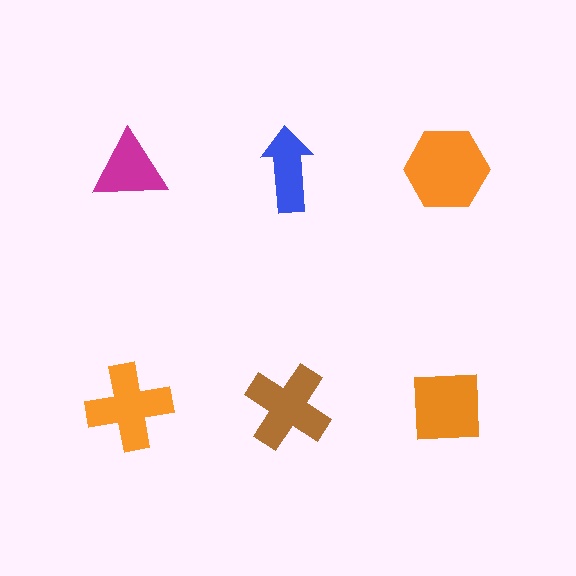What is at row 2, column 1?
An orange cross.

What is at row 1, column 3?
An orange hexagon.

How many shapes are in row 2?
3 shapes.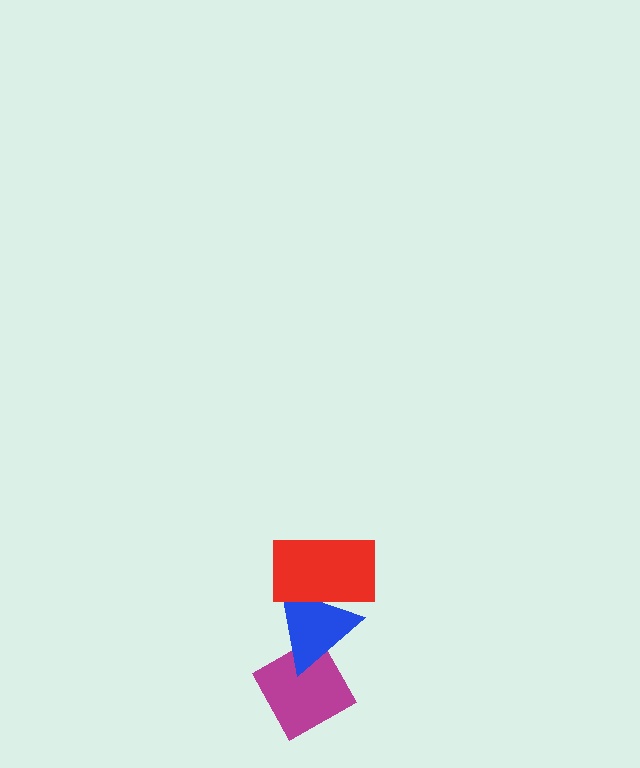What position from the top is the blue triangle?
The blue triangle is 2nd from the top.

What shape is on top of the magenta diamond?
The blue triangle is on top of the magenta diamond.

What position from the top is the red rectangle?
The red rectangle is 1st from the top.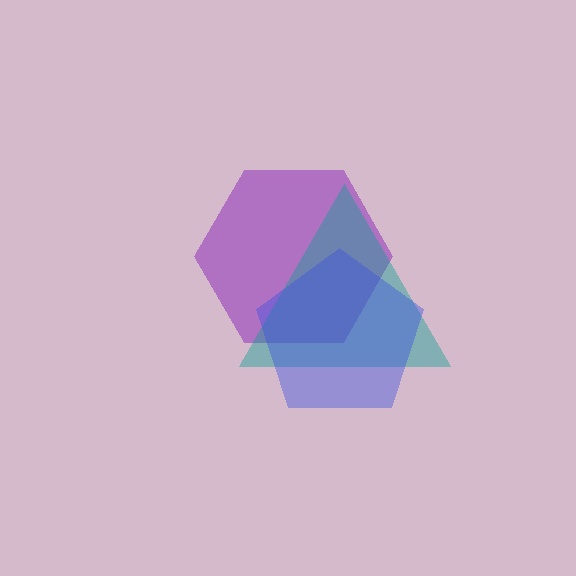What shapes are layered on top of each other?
The layered shapes are: a purple hexagon, a teal triangle, a blue pentagon.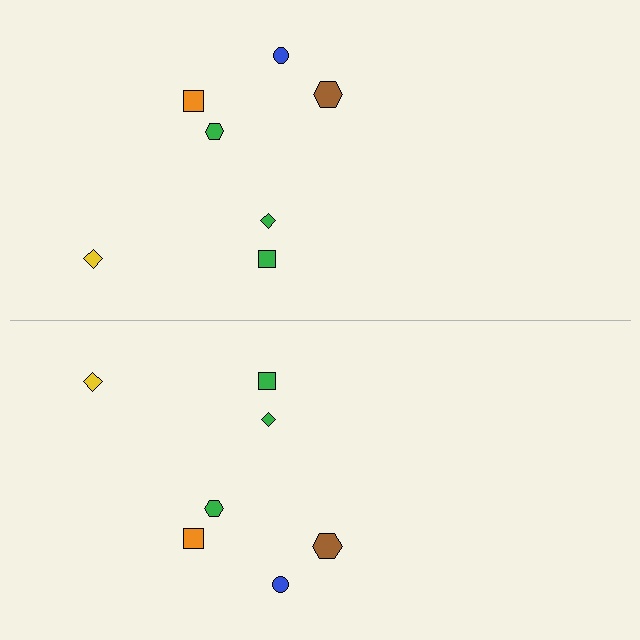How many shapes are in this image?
There are 14 shapes in this image.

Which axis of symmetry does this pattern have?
The pattern has a horizontal axis of symmetry running through the center of the image.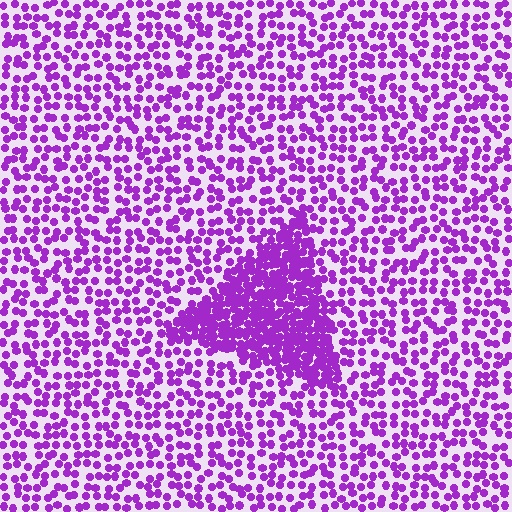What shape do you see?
I see a triangle.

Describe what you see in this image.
The image contains small purple elements arranged at two different densities. A triangle-shaped region is visible where the elements are more densely packed than the surrounding area.